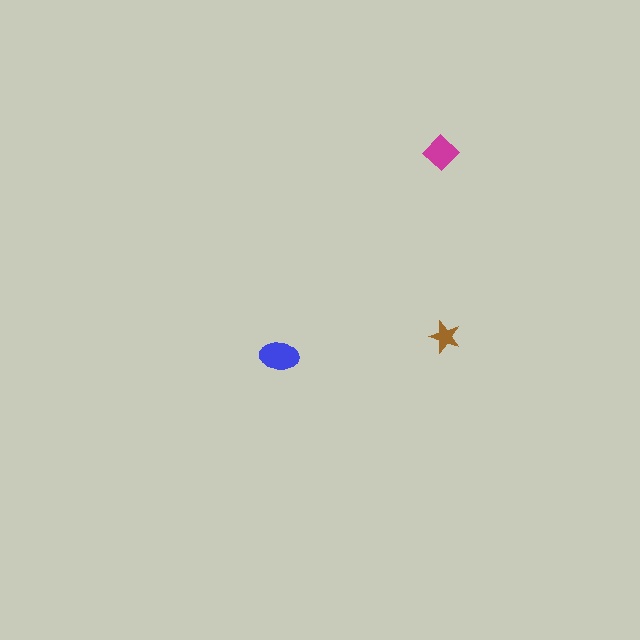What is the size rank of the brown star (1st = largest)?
3rd.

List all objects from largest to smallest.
The blue ellipse, the magenta diamond, the brown star.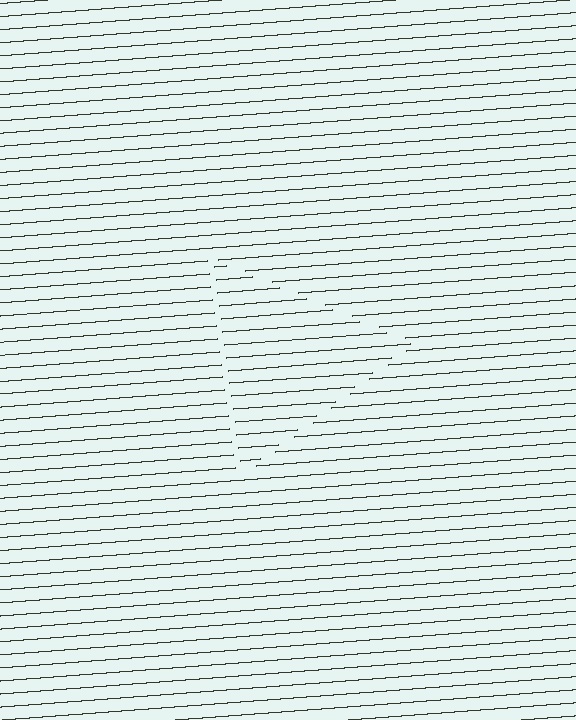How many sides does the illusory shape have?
3 sides — the line-ends trace a triangle.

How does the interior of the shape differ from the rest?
The interior of the shape contains the same grating, shifted by half a period — the contour is defined by the phase discontinuity where line-ends from the inner and outer gratings abut.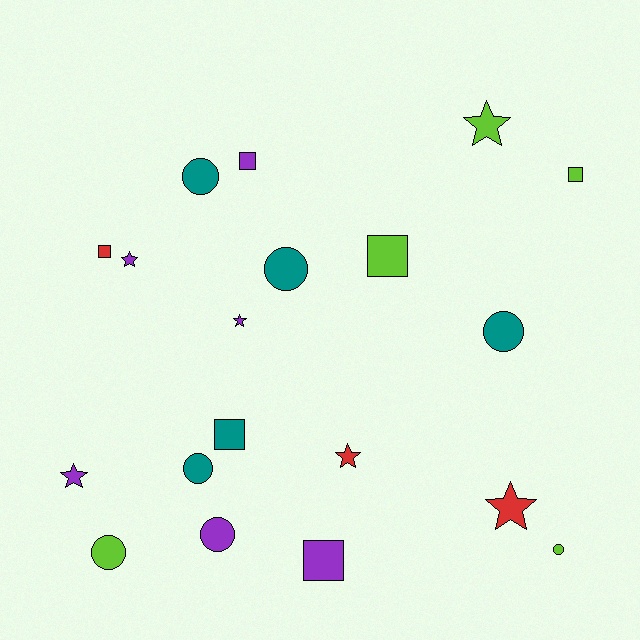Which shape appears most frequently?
Circle, with 7 objects.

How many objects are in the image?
There are 19 objects.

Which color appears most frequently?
Purple, with 6 objects.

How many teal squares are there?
There is 1 teal square.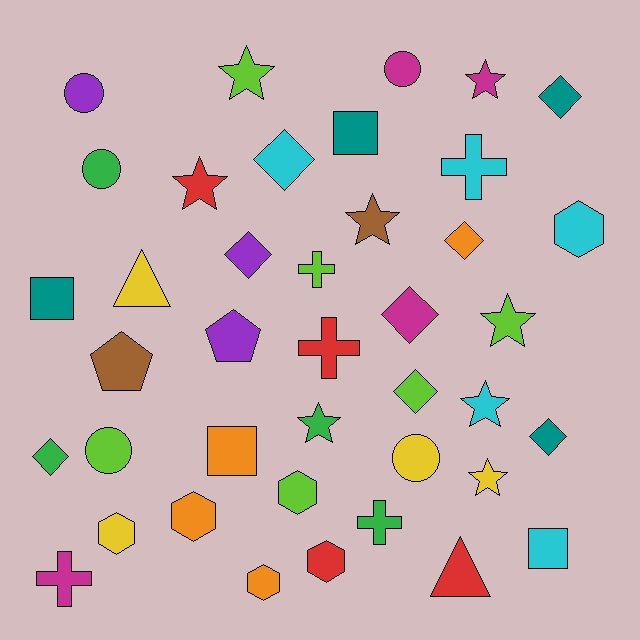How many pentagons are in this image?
There are 2 pentagons.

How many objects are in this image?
There are 40 objects.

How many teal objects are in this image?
There are 4 teal objects.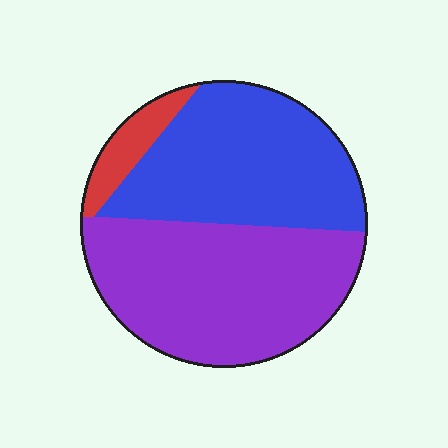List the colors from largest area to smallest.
From largest to smallest: purple, blue, red.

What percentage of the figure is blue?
Blue covers around 40% of the figure.